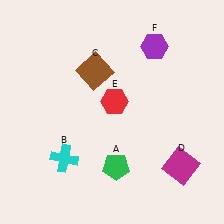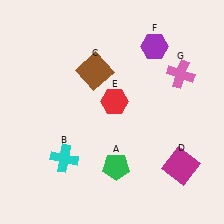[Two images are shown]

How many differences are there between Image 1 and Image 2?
There is 1 difference between the two images.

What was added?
A pink cross (G) was added in Image 2.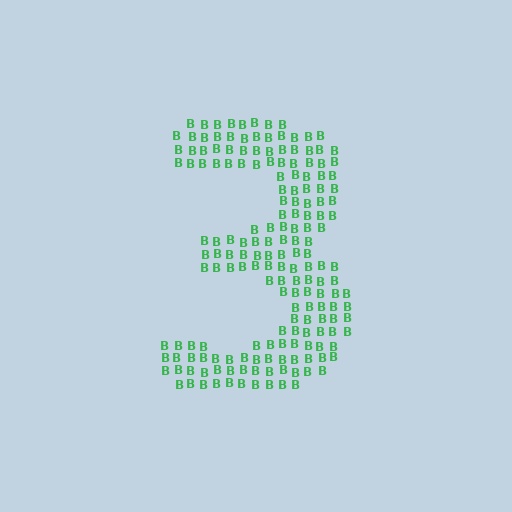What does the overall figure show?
The overall figure shows the digit 3.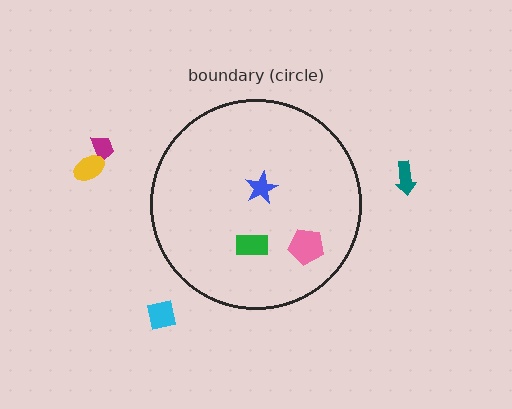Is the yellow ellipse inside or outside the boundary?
Outside.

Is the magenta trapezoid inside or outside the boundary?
Outside.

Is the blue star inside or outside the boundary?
Inside.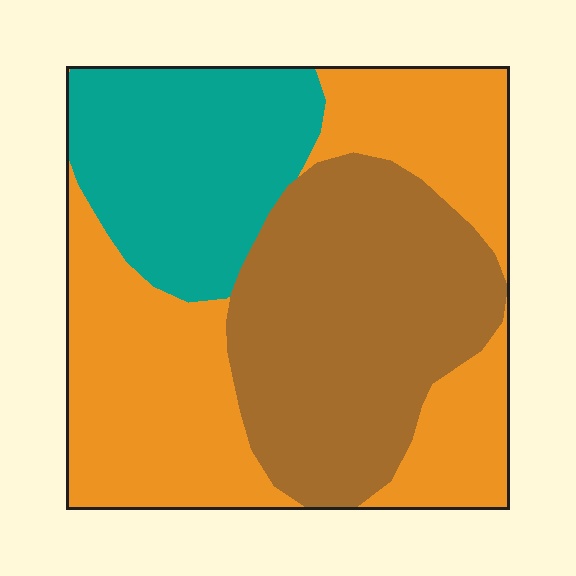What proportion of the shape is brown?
Brown covers around 35% of the shape.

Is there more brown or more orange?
Orange.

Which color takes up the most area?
Orange, at roughly 40%.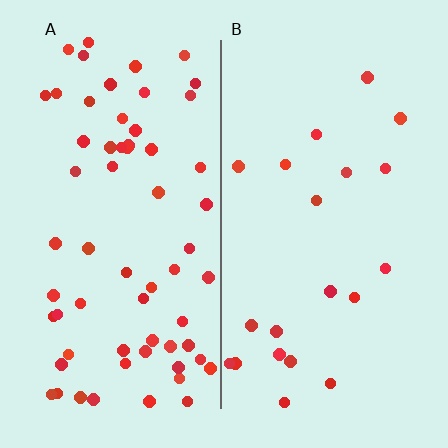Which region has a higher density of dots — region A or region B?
A (the left).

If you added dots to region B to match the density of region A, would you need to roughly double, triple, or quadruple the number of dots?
Approximately triple.